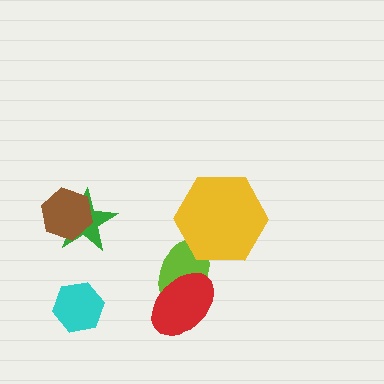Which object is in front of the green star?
The brown hexagon is in front of the green star.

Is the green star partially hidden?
Yes, it is partially covered by another shape.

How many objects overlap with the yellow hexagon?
1 object overlaps with the yellow hexagon.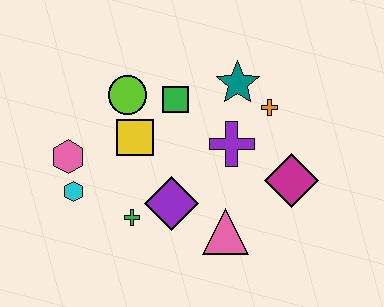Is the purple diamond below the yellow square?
Yes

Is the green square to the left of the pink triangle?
Yes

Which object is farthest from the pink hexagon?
The magenta diamond is farthest from the pink hexagon.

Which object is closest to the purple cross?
The orange cross is closest to the purple cross.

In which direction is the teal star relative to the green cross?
The teal star is above the green cross.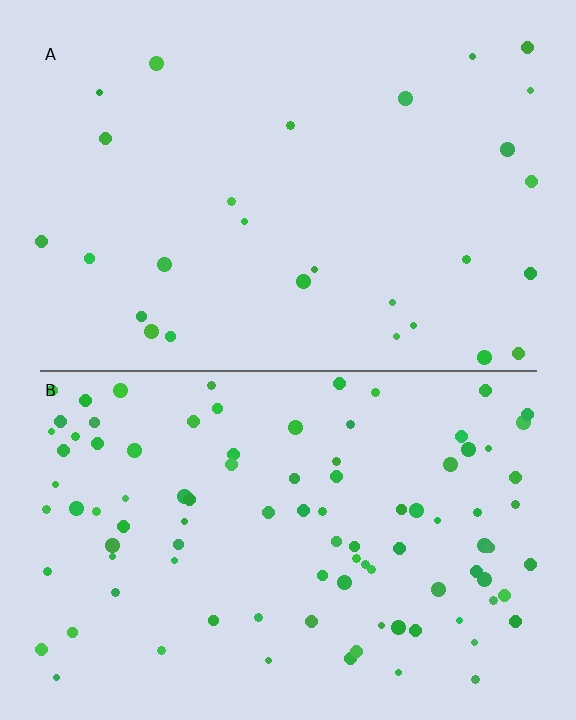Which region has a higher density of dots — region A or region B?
B (the bottom).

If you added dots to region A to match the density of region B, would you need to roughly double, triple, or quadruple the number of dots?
Approximately triple.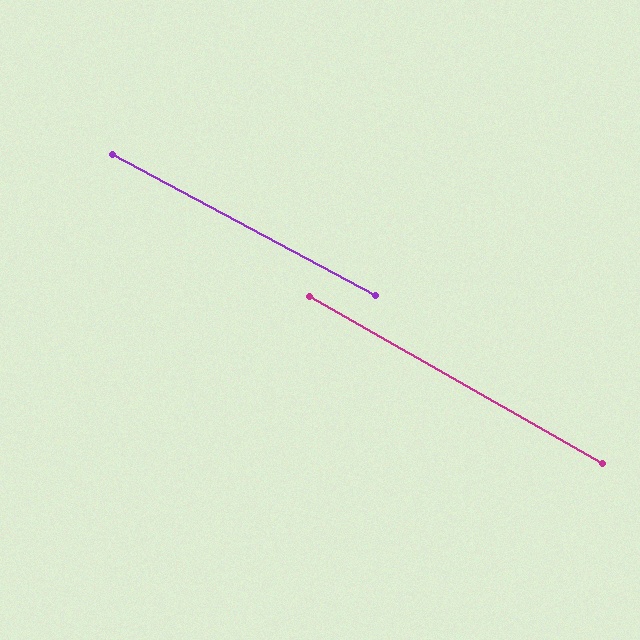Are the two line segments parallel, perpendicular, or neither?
Parallel — their directions differ by only 1.5°.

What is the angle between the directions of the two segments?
Approximately 2 degrees.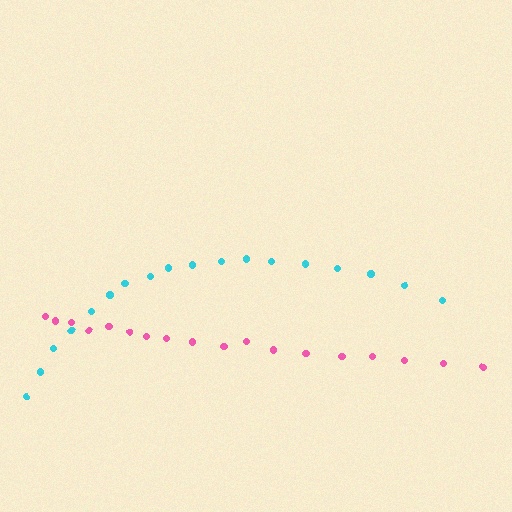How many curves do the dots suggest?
There are 2 distinct paths.